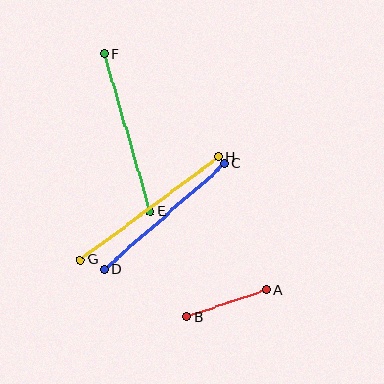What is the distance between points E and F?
The distance is approximately 164 pixels.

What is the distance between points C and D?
The distance is approximately 160 pixels.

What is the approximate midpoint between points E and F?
The midpoint is at approximately (127, 133) pixels.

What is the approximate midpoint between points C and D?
The midpoint is at approximately (164, 216) pixels.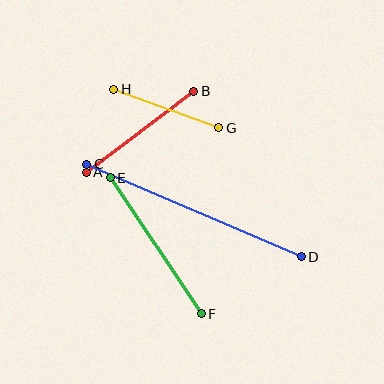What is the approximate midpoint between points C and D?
The midpoint is at approximately (194, 211) pixels.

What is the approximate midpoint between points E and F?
The midpoint is at approximately (156, 246) pixels.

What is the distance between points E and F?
The distance is approximately 164 pixels.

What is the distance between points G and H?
The distance is approximately 112 pixels.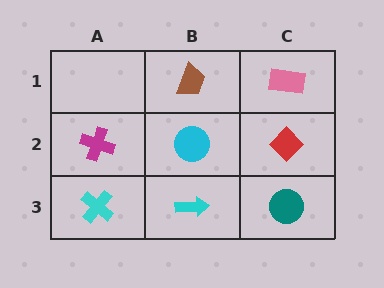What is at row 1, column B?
A brown trapezoid.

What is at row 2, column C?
A red diamond.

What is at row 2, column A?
A magenta cross.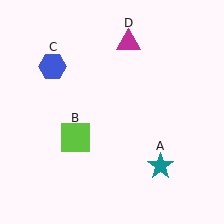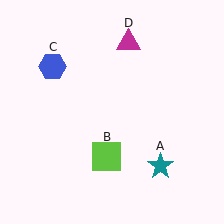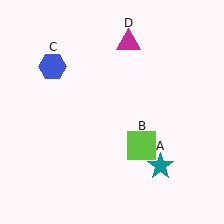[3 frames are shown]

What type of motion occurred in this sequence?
The lime square (object B) rotated counterclockwise around the center of the scene.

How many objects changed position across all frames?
1 object changed position: lime square (object B).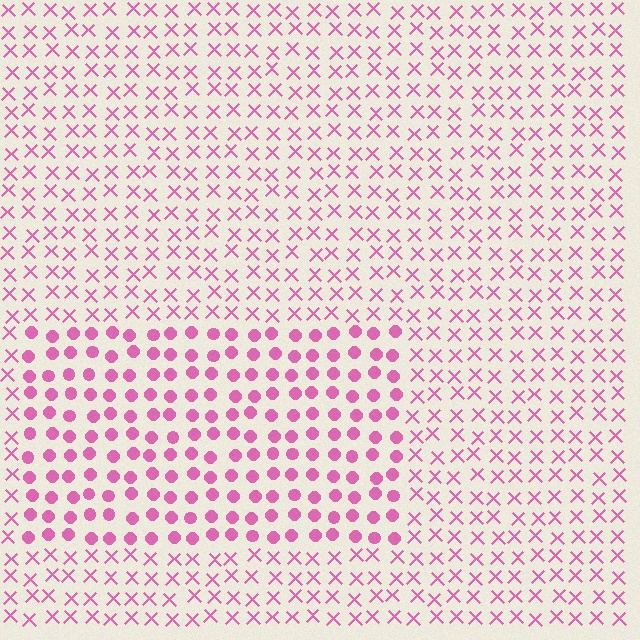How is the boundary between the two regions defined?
The boundary is defined by a change in element shape: circles inside vs. X marks outside. All elements share the same color and spacing.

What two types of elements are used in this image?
The image uses circles inside the rectangle region and X marks outside it.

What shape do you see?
I see a rectangle.